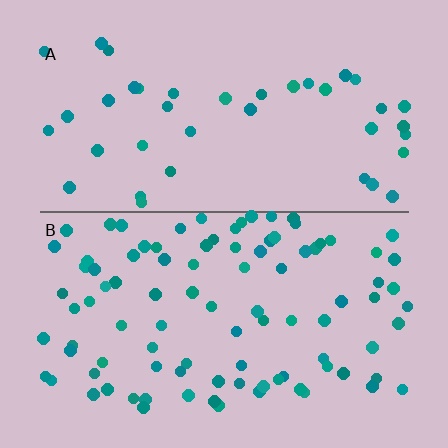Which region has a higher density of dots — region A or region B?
B (the bottom).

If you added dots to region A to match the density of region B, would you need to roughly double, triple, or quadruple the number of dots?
Approximately double.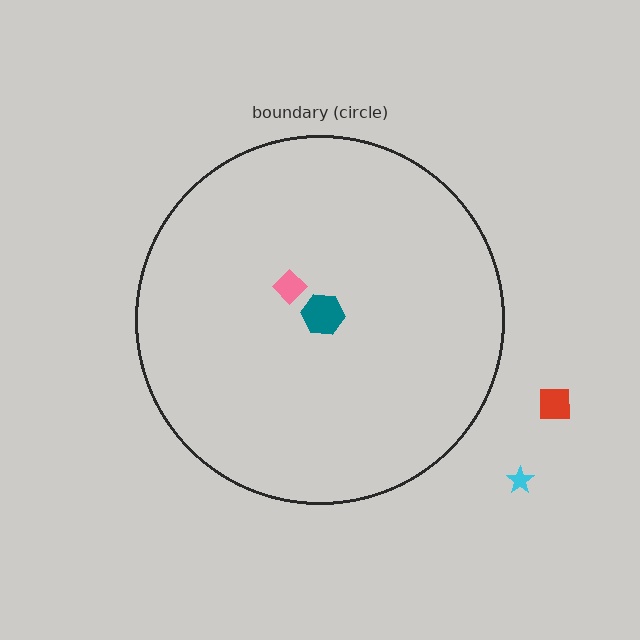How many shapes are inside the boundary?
2 inside, 2 outside.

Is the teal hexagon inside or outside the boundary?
Inside.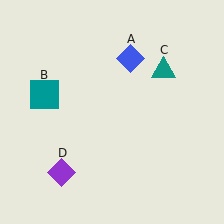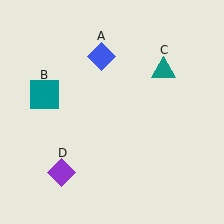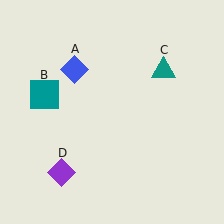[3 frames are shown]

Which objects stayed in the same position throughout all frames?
Teal square (object B) and teal triangle (object C) and purple diamond (object D) remained stationary.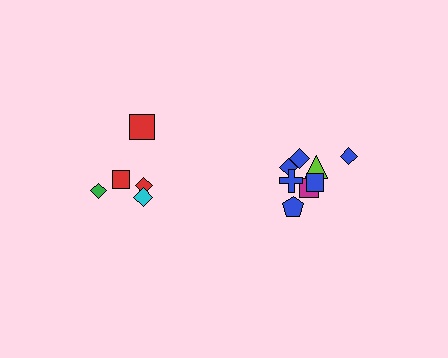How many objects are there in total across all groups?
There are 13 objects.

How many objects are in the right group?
There are 8 objects.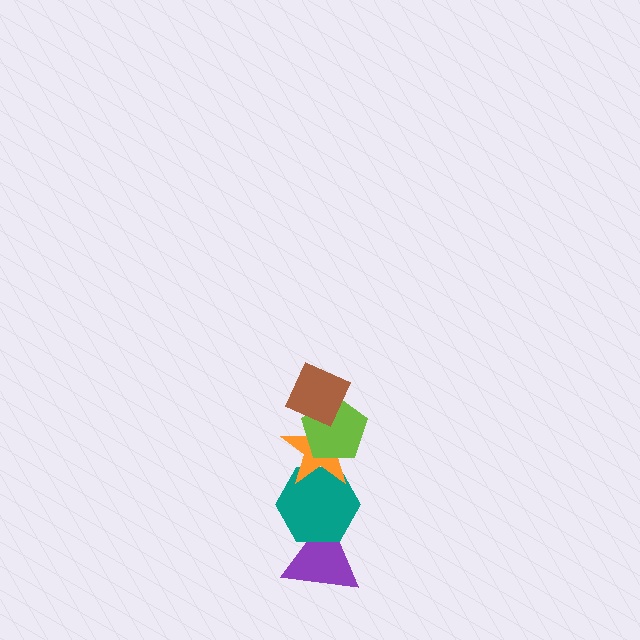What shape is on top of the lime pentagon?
The brown diamond is on top of the lime pentagon.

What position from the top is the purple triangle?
The purple triangle is 5th from the top.